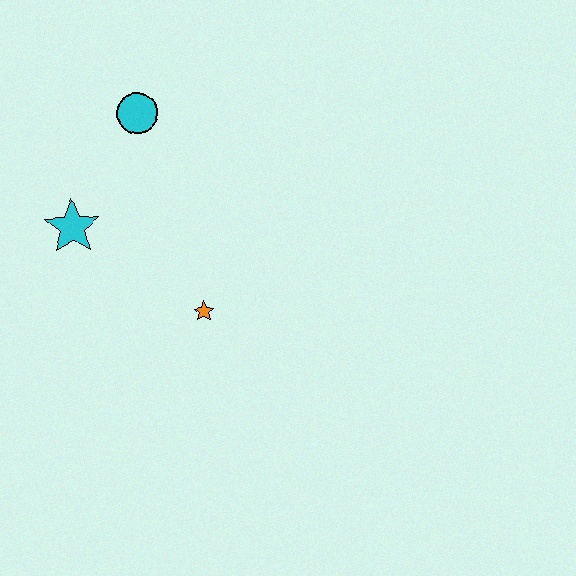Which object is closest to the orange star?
The cyan star is closest to the orange star.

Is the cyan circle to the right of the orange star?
No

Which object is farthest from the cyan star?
The orange star is farthest from the cyan star.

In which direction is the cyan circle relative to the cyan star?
The cyan circle is above the cyan star.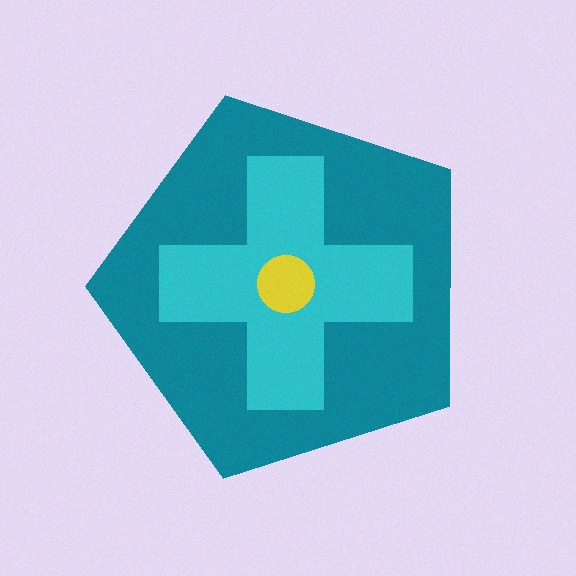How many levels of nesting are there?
3.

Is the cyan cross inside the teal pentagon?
Yes.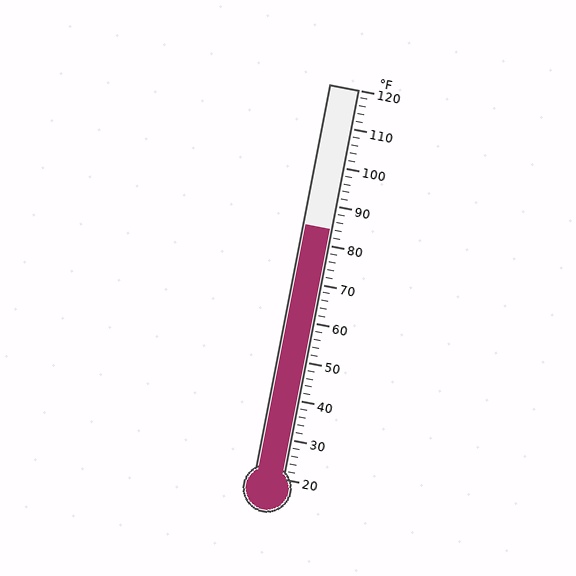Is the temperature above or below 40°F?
The temperature is above 40°F.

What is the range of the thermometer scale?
The thermometer scale ranges from 20°F to 120°F.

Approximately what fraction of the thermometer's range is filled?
The thermometer is filled to approximately 65% of its range.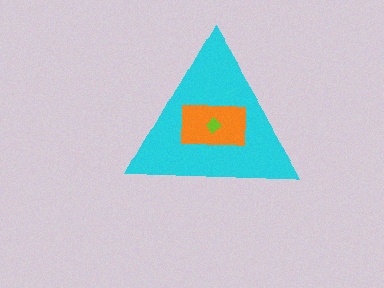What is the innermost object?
The lime diamond.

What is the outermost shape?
The cyan triangle.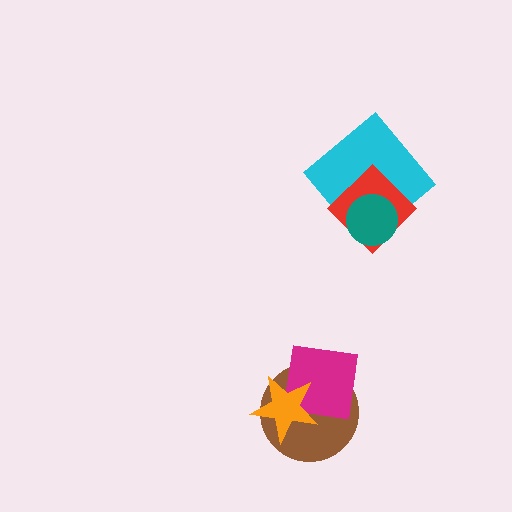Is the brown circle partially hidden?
Yes, it is partially covered by another shape.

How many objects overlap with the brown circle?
2 objects overlap with the brown circle.